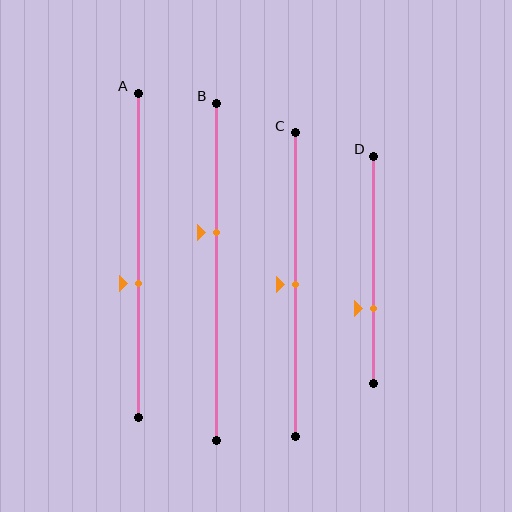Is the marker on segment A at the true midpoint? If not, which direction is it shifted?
No, the marker on segment A is shifted downward by about 9% of the segment length.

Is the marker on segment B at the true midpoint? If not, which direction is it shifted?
No, the marker on segment B is shifted upward by about 12% of the segment length.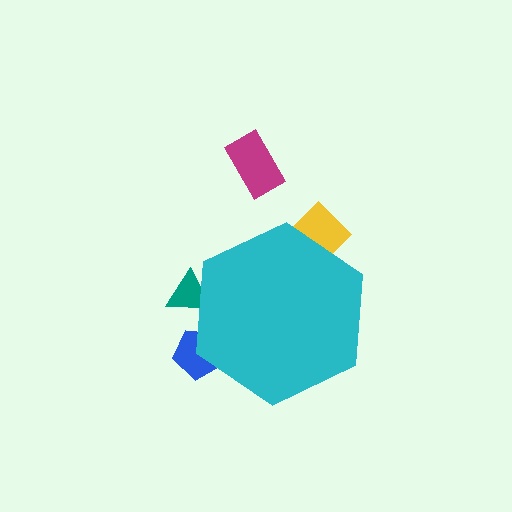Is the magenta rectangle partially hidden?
No, the magenta rectangle is fully visible.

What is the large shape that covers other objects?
A cyan hexagon.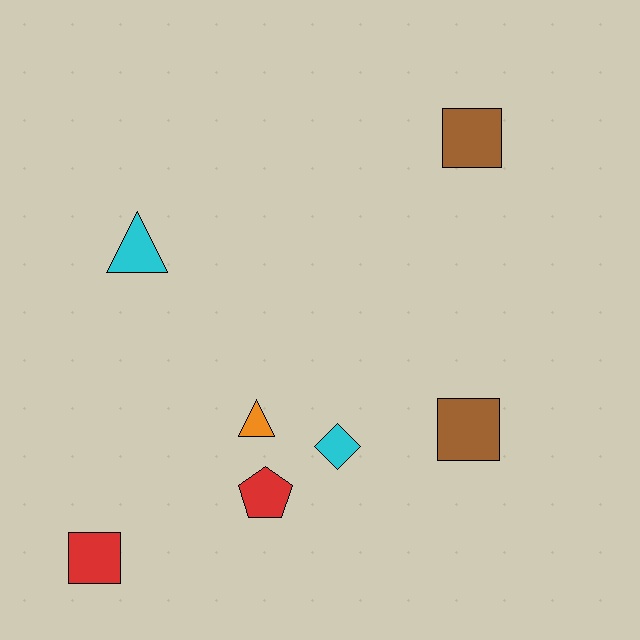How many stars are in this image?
There are no stars.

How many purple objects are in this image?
There are no purple objects.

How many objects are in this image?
There are 7 objects.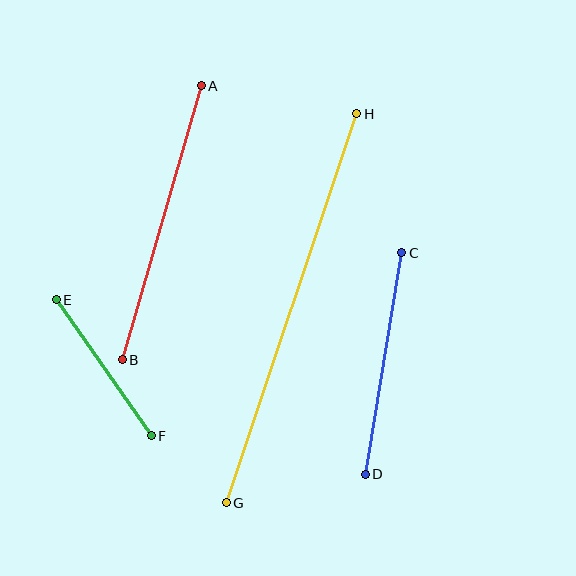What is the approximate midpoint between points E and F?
The midpoint is at approximately (104, 368) pixels.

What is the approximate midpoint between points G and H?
The midpoint is at approximately (292, 308) pixels.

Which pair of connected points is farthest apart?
Points G and H are farthest apart.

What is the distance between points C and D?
The distance is approximately 225 pixels.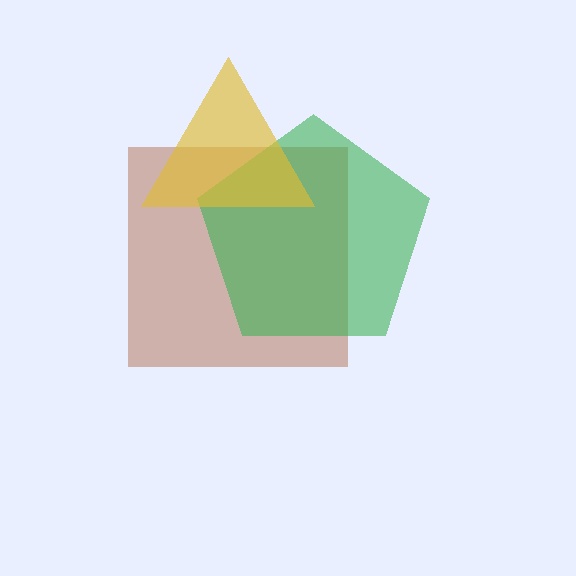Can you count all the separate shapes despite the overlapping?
Yes, there are 3 separate shapes.